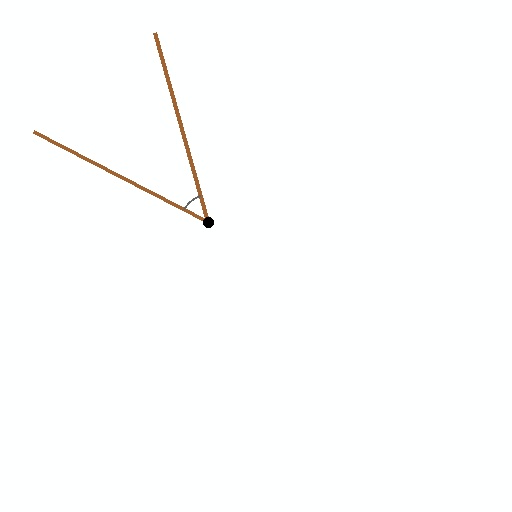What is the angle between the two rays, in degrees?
Approximately 47 degrees.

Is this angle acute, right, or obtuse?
It is acute.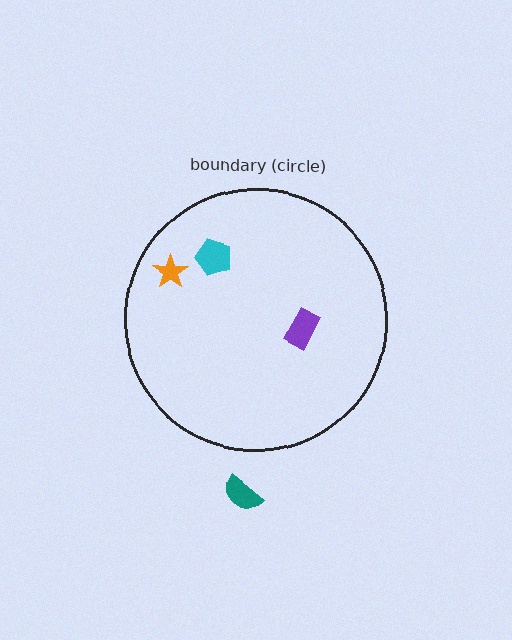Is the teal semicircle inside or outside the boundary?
Outside.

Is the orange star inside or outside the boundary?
Inside.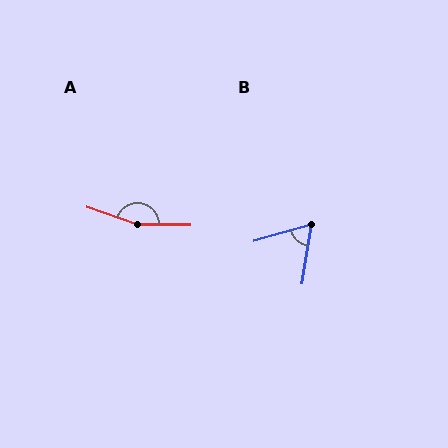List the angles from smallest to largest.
B (65°), A (162°).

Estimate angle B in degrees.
Approximately 65 degrees.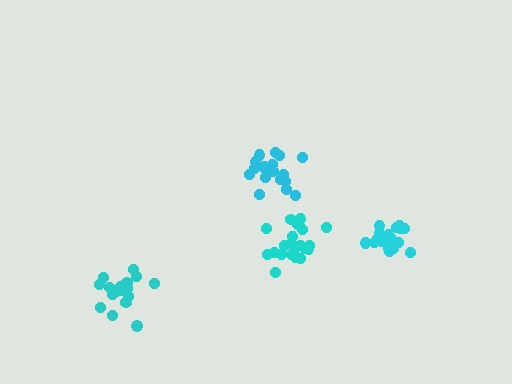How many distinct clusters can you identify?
There are 4 distinct clusters.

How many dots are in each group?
Group 1: 19 dots, Group 2: 21 dots, Group 3: 20 dots, Group 4: 20 dots (80 total).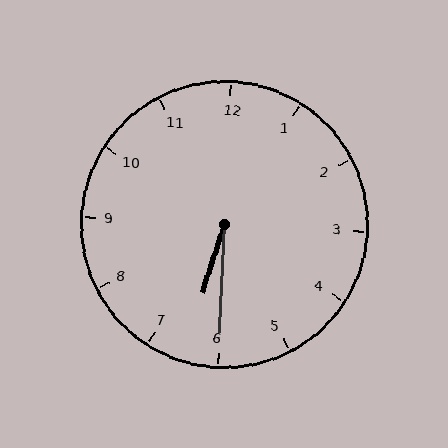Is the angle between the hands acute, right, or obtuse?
It is acute.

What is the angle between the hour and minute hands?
Approximately 15 degrees.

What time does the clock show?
6:30.